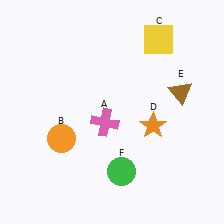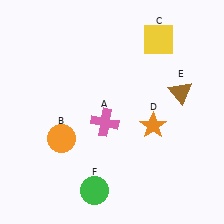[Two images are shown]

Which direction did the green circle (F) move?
The green circle (F) moved left.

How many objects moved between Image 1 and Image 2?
1 object moved between the two images.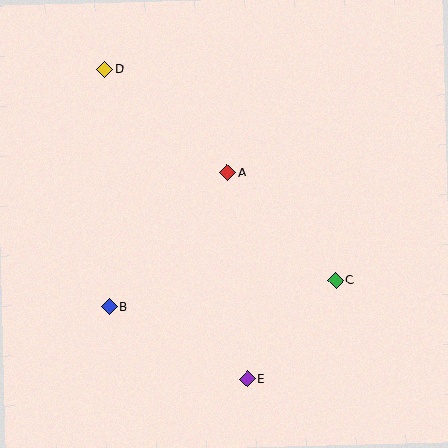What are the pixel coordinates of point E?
Point E is at (247, 379).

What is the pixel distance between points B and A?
The distance between B and A is 179 pixels.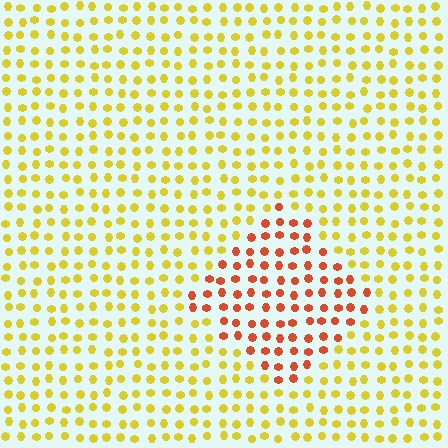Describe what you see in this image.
The image is filled with small yellow elements in a uniform arrangement. A diamond-shaped region is visible where the elements are tinted to a slightly different hue, forming a subtle color boundary.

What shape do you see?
I see a diamond.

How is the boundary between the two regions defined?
The boundary is defined purely by a slight shift in hue (about 46 degrees). Spacing, size, and orientation are identical on both sides.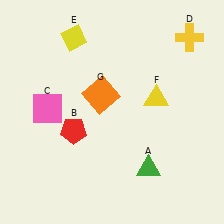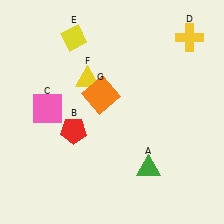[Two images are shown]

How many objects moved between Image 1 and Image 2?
1 object moved between the two images.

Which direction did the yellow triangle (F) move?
The yellow triangle (F) moved left.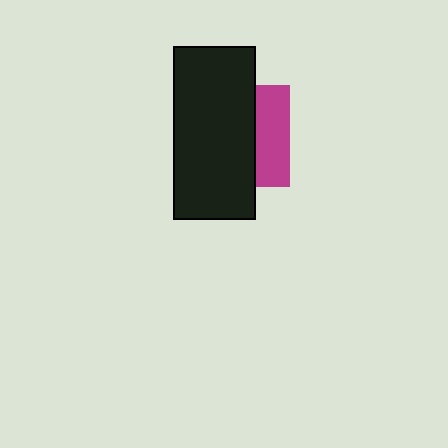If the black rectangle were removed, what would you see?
You would see the complete magenta square.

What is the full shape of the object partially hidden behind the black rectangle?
The partially hidden object is a magenta square.